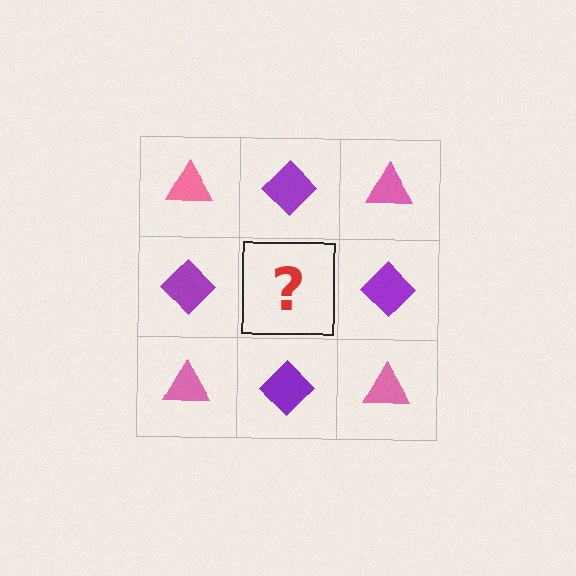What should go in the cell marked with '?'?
The missing cell should contain a pink triangle.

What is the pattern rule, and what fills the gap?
The rule is that it alternates pink triangle and purple diamond in a checkerboard pattern. The gap should be filled with a pink triangle.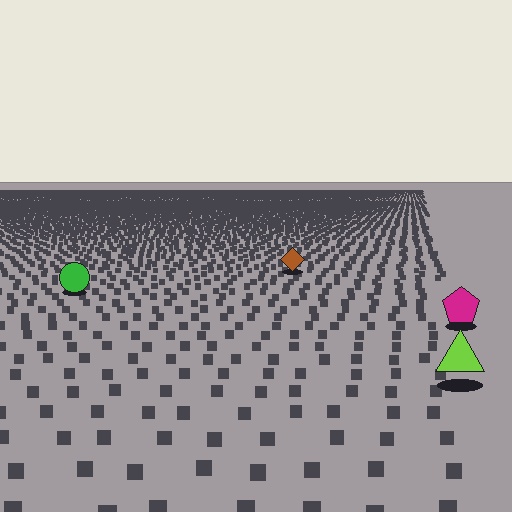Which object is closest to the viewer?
The lime triangle is closest. The texture marks near it are larger and more spread out.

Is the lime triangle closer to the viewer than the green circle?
Yes. The lime triangle is closer — you can tell from the texture gradient: the ground texture is coarser near it.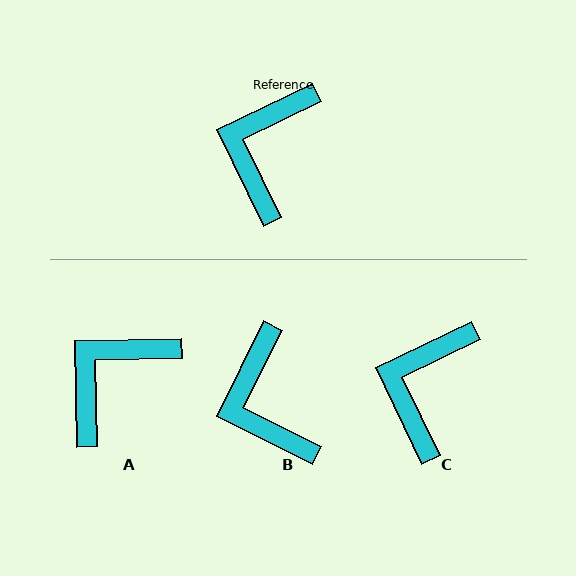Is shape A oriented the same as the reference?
No, it is off by about 25 degrees.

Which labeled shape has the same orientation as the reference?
C.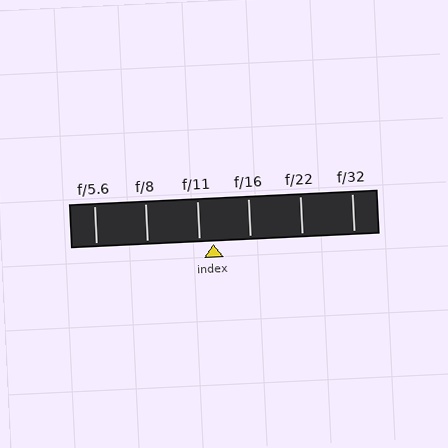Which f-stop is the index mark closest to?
The index mark is closest to f/11.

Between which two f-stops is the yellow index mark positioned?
The index mark is between f/11 and f/16.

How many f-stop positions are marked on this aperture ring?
There are 6 f-stop positions marked.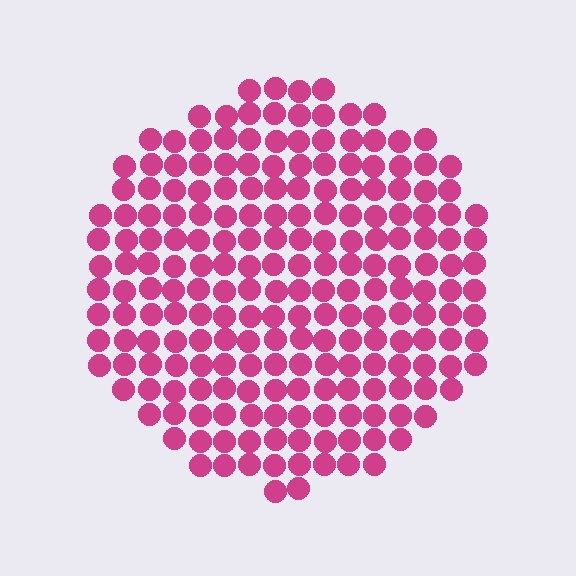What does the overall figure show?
The overall figure shows a circle.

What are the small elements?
The small elements are circles.